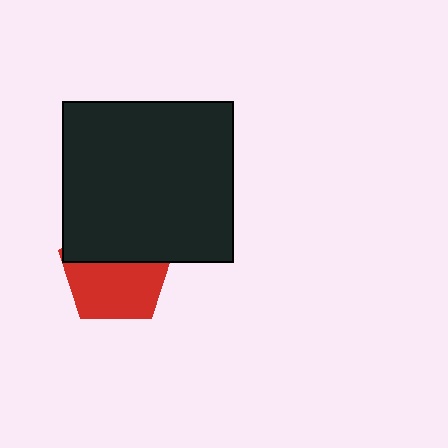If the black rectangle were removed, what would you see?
You would see the complete red pentagon.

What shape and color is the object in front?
The object in front is a black rectangle.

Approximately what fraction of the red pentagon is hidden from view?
Roughly 44% of the red pentagon is hidden behind the black rectangle.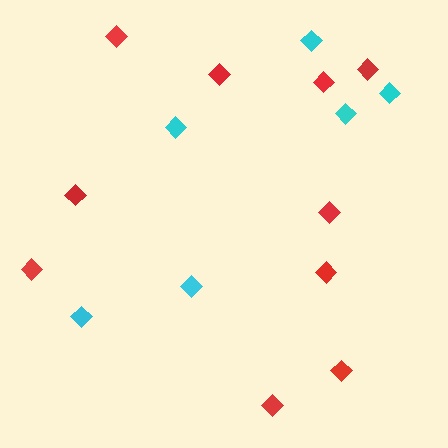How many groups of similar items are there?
There are 2 groups: one group of red diamonds (10) and one group of cyan diamonds (6).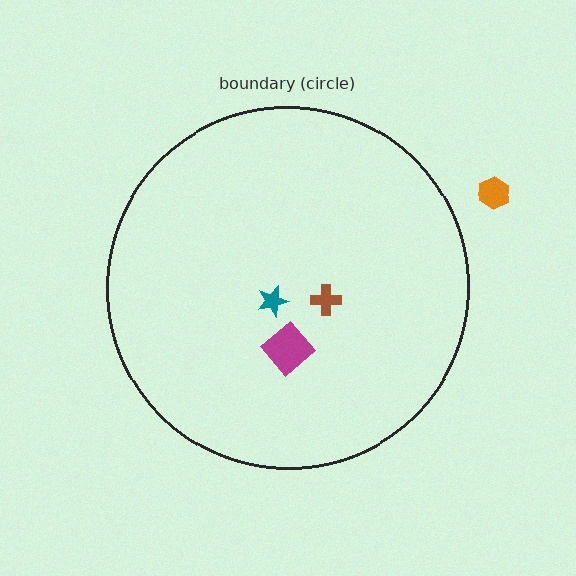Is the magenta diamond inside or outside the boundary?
Inside.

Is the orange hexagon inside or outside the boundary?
Outside.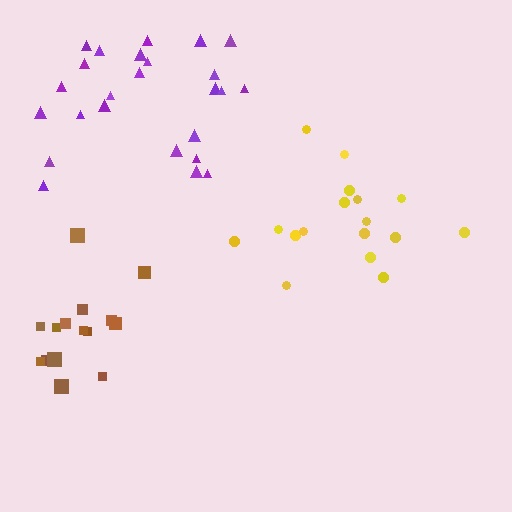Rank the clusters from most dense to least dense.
brown, purple, yellow.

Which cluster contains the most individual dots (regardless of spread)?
Purple (25).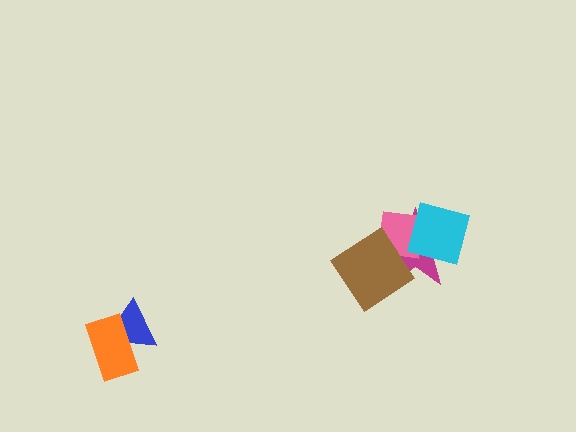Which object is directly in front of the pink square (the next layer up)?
The cyan square is directly in front of the pink square.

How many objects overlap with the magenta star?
3 objects overlap with the magenta star.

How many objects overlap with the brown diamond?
2 objects overlap with the brown diamond.